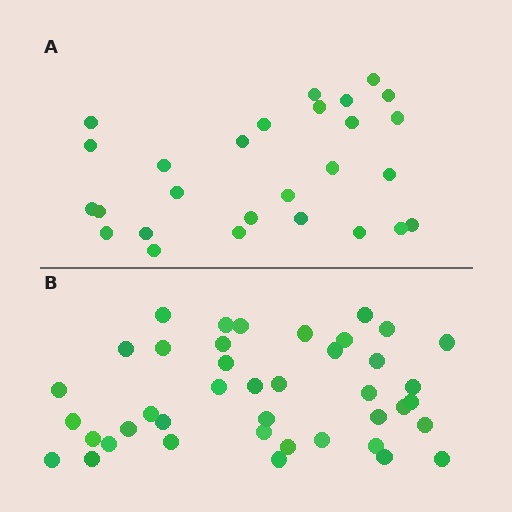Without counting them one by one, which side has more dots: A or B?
Region B (the bottom region) has more dots.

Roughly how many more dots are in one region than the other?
Region B has approximately 15 more dots than region A.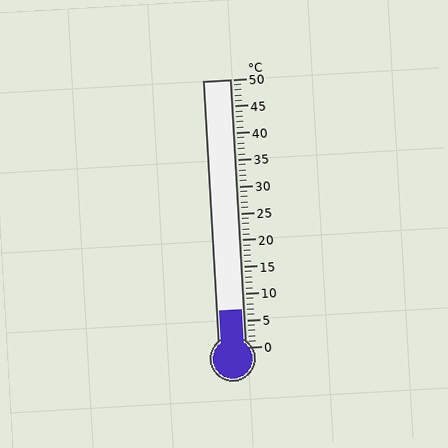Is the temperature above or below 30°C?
The temperature is below 30°C.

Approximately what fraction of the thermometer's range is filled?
The thermometer is filled to approximately 15% of its range.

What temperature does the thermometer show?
The thermometer shows approximately 7°C.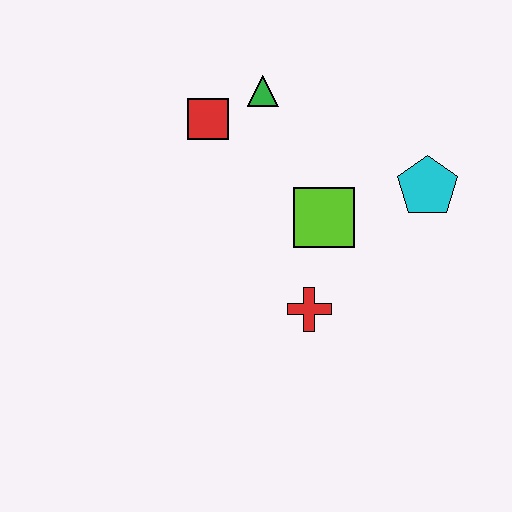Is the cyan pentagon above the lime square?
Yes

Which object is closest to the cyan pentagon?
The lime square is closest to the cyan pentagon.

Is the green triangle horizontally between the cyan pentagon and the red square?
Yes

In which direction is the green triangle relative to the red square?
The green triangle is to the right of the red square.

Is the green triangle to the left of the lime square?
Yes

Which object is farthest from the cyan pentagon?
The red square is farthest from the cyan pentagon.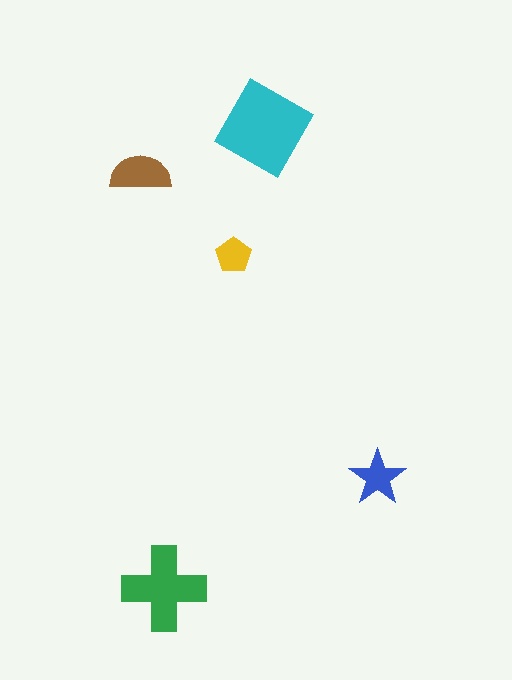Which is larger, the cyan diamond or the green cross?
The cyan diamond.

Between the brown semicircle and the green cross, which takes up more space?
The green cross.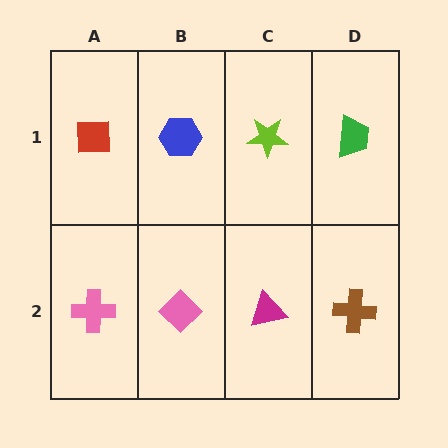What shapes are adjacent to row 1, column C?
A magenta triangle (row 2, column C), a blue hexagon (row 1, column B), a green trapezoid (row 1, column D).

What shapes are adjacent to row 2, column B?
A blue hexagon (row 1, column B), a pink cross (row 2, column A), a magenta triangle (row 2, column C).